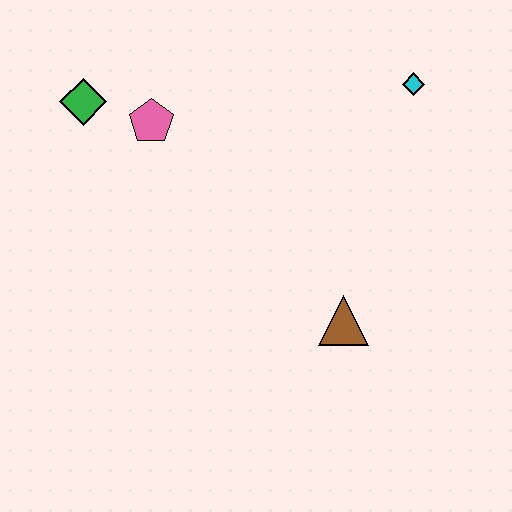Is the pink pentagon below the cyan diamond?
Yes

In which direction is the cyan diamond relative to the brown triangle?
The cyan diamond is above the brown triangle.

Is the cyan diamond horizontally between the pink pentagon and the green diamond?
No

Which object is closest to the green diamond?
The pink pentagon is closest to the green diamond.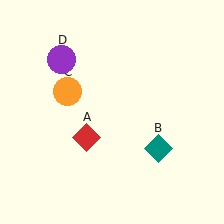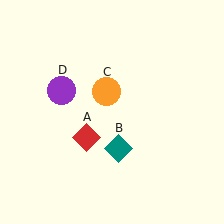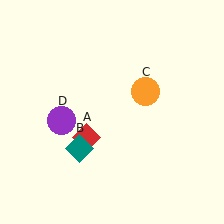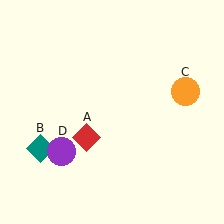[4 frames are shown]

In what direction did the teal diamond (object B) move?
The teal diamond (object B) moved left.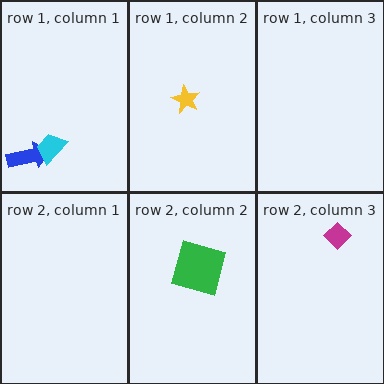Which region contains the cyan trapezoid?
The row 1, column 1 region.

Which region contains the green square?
The row 2, column 2 region.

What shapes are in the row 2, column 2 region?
The green square.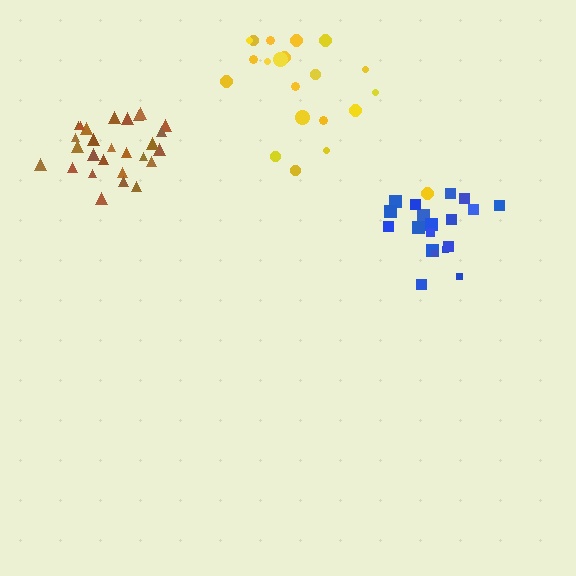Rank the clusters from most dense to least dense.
brown, blue, yellow.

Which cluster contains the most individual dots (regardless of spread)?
Brown (27).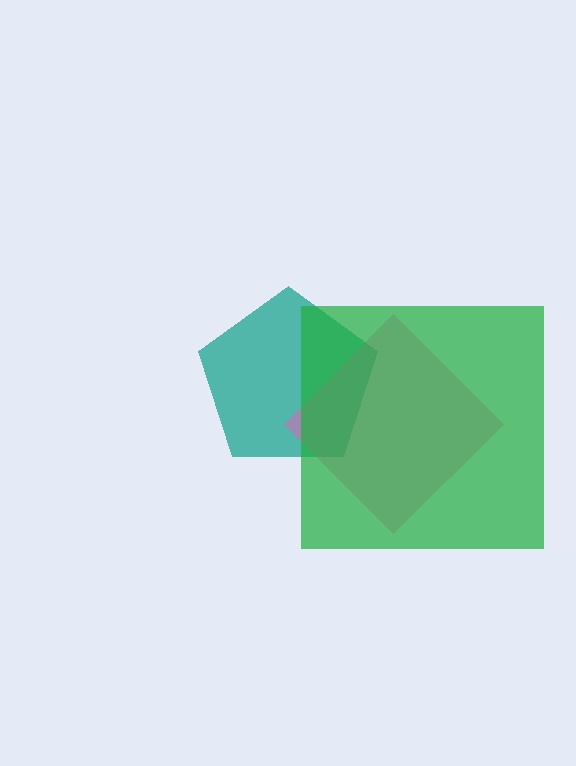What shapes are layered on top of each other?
The layered shapes are: a teal pentagon, a pink diamond, a green square.